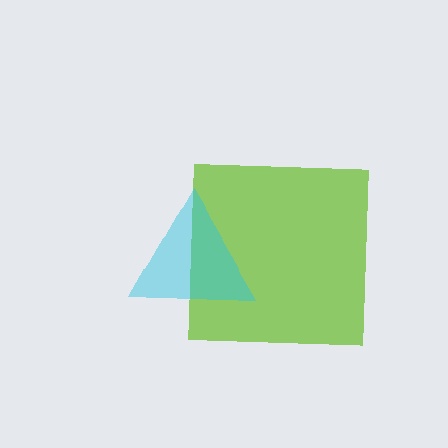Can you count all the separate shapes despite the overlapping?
Yes, there are 2 separate shapes.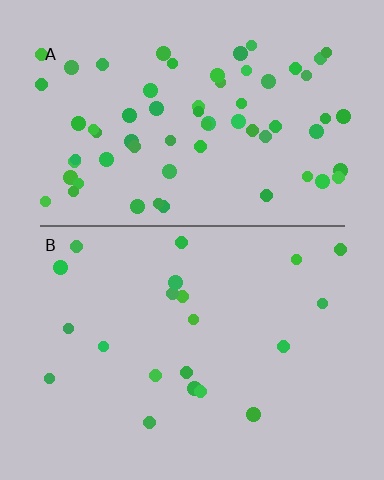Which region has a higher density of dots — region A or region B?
A (the top).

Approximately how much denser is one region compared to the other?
Approximately 3.1× — region A over region B.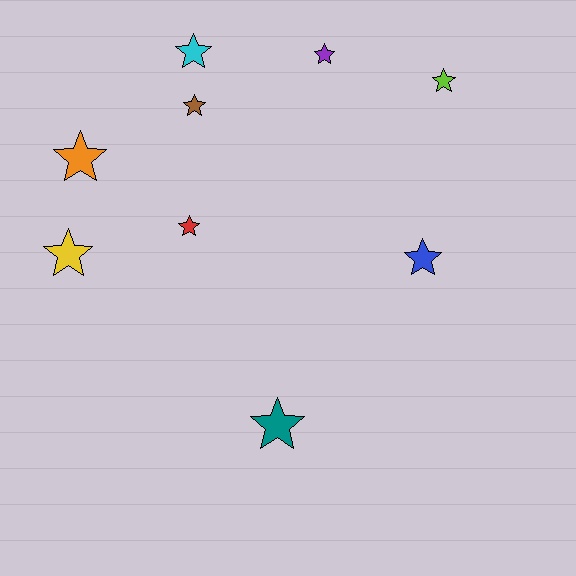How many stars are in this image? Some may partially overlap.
There are 9 stars.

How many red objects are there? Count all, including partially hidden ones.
There is 1 red object.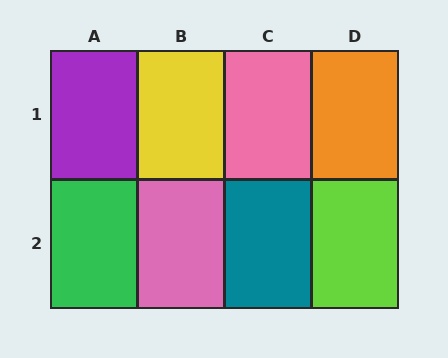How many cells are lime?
1 cell is lime.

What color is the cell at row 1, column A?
Purple.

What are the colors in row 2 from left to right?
Green, pink, teal, lime.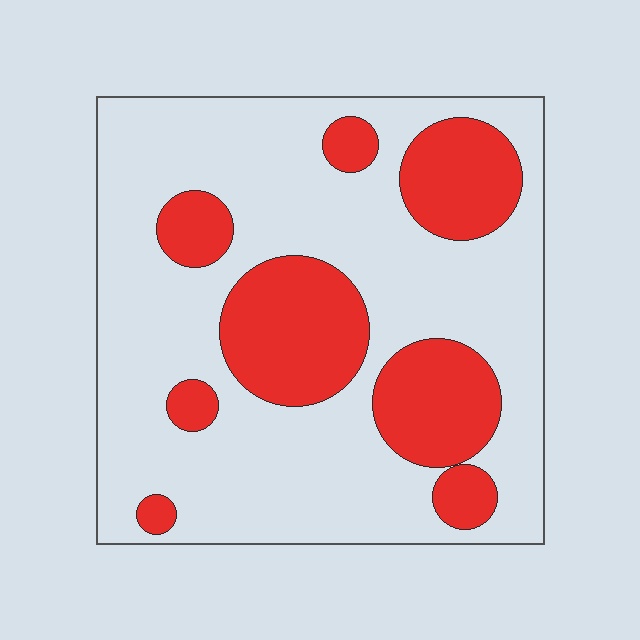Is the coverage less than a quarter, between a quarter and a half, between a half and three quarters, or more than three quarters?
Between a quarter and a half.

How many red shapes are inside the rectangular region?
8.